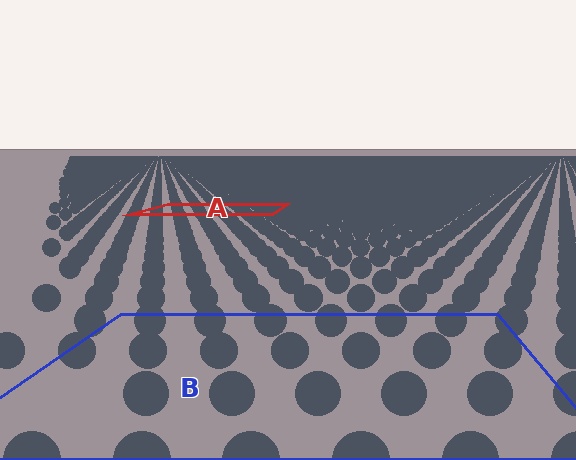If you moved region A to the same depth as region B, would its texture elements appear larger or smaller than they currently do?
They would appear larger. At a closer depth, the same texture elements are projected at a bigger on-screen size.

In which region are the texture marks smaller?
The texture marks are smaller in region A, because it is farther away.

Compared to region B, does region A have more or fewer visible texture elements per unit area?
Region A has more texture elements per unit area — they are packed more densely because it is farther away.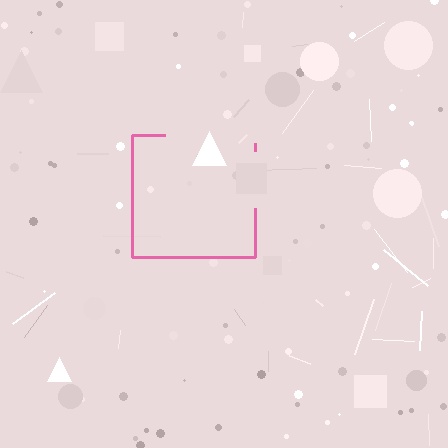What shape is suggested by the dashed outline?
The dashed outline suggests a square.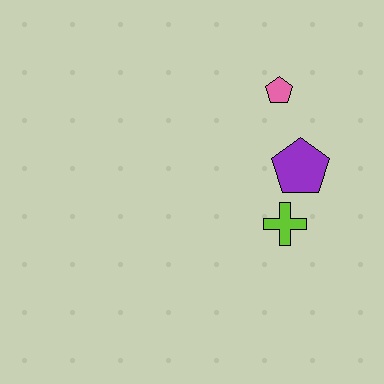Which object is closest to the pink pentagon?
The purple pentagon is closest to the pink pentagon.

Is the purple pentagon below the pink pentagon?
Yes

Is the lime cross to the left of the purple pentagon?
Yes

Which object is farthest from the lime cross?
The pink pentagon is farthest from the lime cross.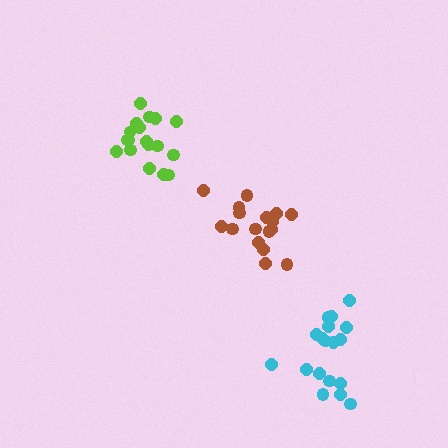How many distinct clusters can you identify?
There are 3 distinct clusters.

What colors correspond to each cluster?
The clusters are colored: cyan, lime, brown.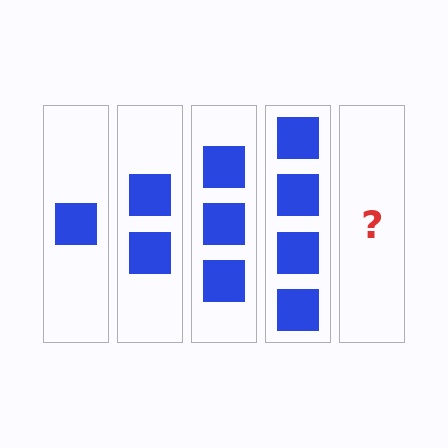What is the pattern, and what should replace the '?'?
The pattern is that each step adds one more square. The '?' should be 5 squares.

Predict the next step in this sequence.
The next step is 5 squares.